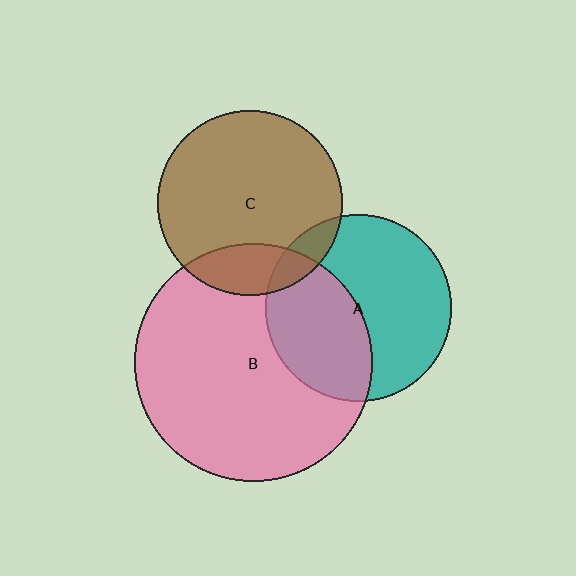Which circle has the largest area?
Circle B (pink).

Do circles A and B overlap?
Yes.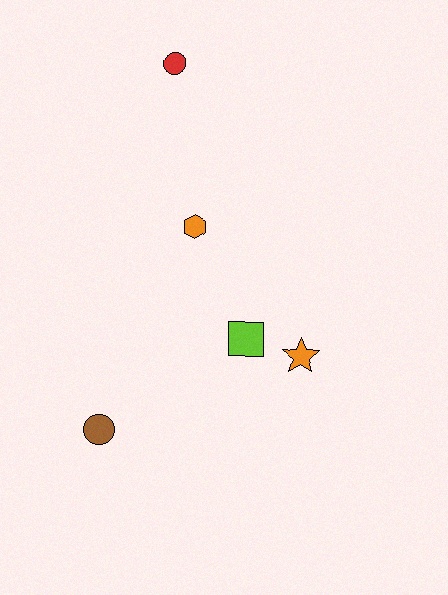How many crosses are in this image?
There are no crosses.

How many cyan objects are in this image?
There are no cyan objects.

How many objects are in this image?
There are 5 objects.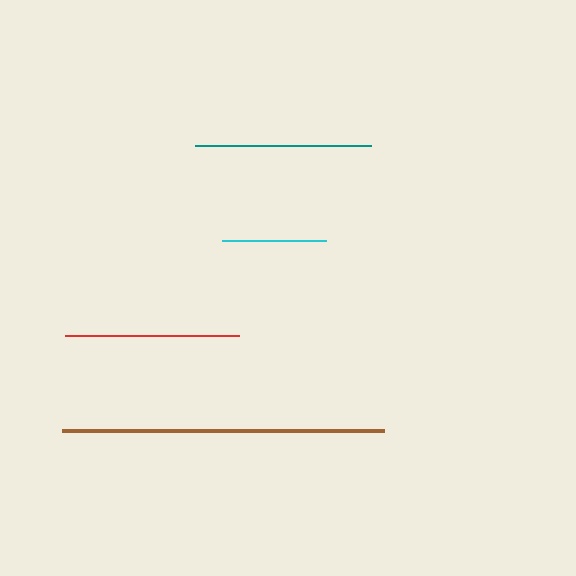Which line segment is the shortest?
The cyan line is the shortest at approximately 104 pixels.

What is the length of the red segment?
The red segment is approximately 174 pixels long.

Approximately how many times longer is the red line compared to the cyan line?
The red line is approximately 1.7 times the length of the cyan line.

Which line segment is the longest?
The brown line is the longest at approximately 322 pixels.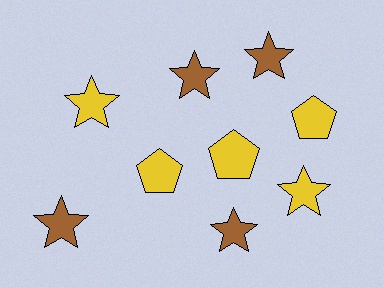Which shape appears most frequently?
Star, with 6 objects.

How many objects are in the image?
There are 9 objects.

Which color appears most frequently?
Yellow, with 5 objects.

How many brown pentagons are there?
There are no brown pentagons.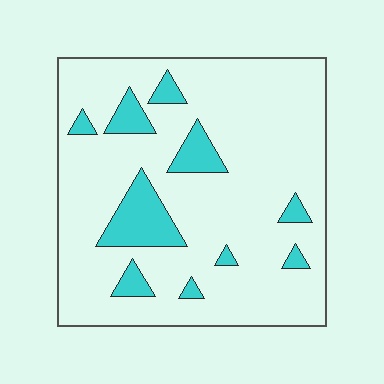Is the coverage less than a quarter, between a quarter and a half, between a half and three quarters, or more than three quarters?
Less than a quarter.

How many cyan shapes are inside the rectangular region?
10.